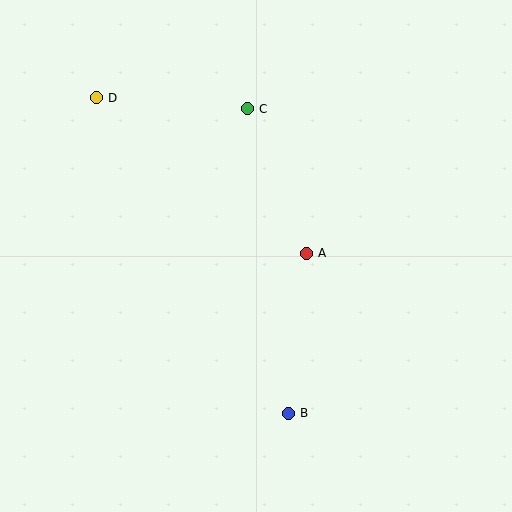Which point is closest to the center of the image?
Point A at (306, 253) is closest to the center.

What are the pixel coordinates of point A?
Point A is at (306, 253).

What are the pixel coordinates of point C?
Point C is at (247, 109).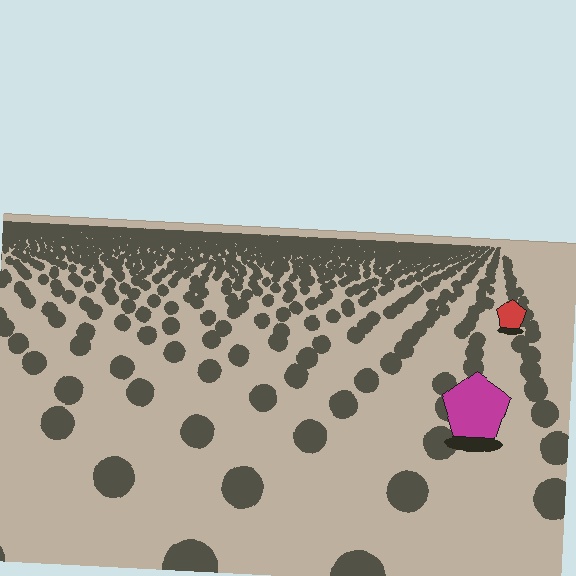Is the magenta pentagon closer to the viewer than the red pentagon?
Yes. The magenta pentagon is closer — you can tell from the texture gradient: the ground texture is coarser near it.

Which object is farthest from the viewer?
The red pentagon is farthest from the viewer. It appears smaller and the ground texture around it is denser.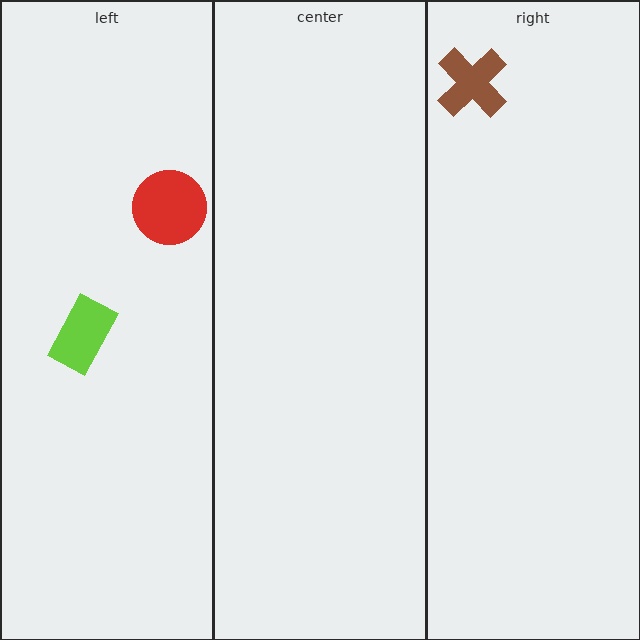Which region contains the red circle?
The left region.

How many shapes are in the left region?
2.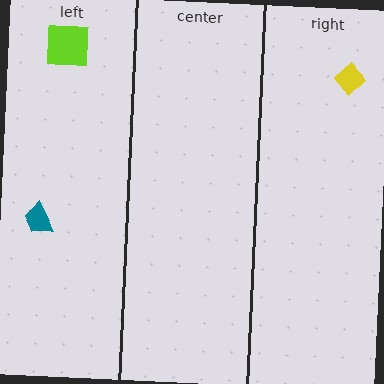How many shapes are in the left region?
2.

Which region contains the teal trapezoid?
The left region.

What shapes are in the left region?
The lime square, the teal trapezoid.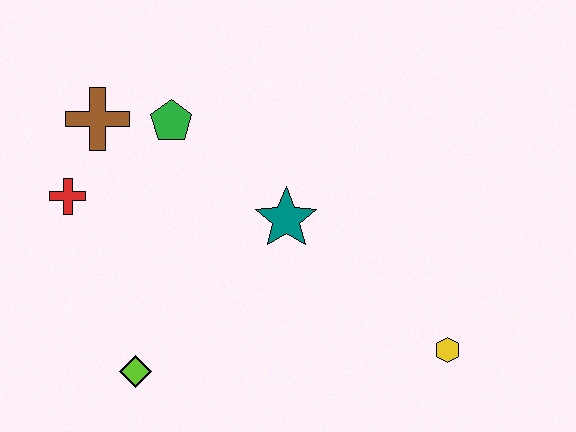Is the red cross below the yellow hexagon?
No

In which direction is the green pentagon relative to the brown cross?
The green pentagon is to the right of the brown cross.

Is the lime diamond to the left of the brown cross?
No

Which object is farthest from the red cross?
The yellow hexagon is farthest from the red cross.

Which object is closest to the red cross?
The brown cross is closest to the red cross.